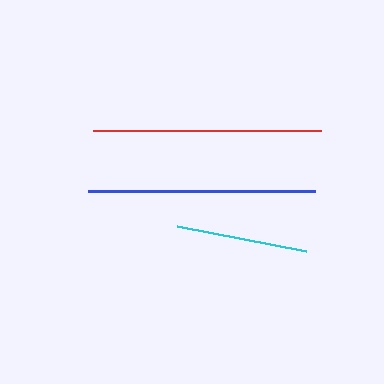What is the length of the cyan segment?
The cyan segment is approximately 132 pixels long.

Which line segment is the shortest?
The cyan line is the shortest at approximately 132 pixels.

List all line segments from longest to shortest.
From longest to shortest: red, blue, cyan.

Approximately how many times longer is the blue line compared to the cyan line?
The blue line is approximately 1.7 times the length of the cyan line.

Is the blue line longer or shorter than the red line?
The red line is longer than the blue line.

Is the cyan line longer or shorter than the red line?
The red line is longer than the cyan line.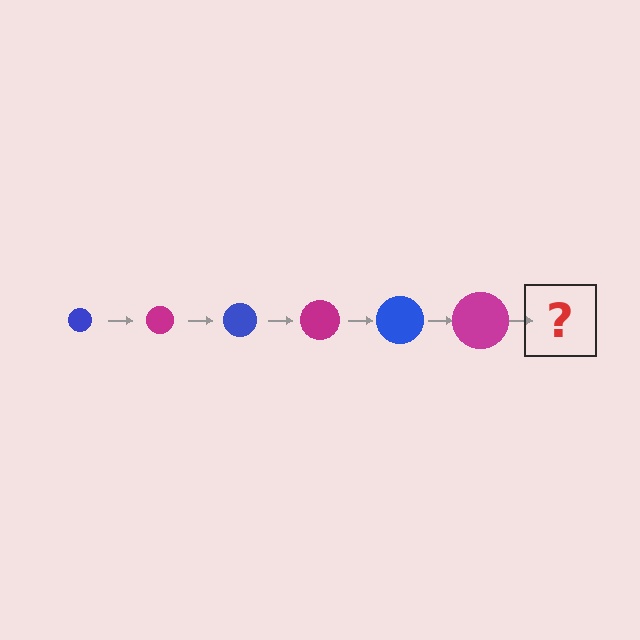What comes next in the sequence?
The next element should be a blue circle, larger than the previous one.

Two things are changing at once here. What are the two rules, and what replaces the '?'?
The two rules are that the circle grows larger each step and the color cycles through blue and magenta. The '?' should be a blue circle, larger than the previous one.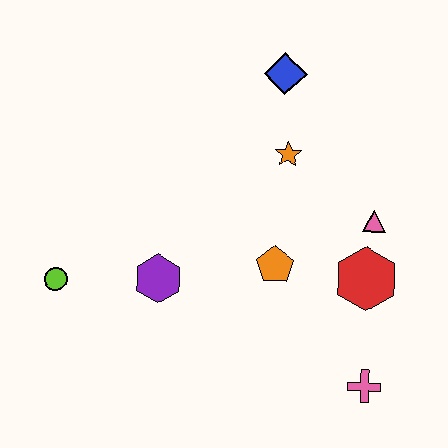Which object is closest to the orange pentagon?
The red hexagon is closest to the orange pentagon.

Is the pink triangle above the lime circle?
Yes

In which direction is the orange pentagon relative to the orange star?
The orange pentagon is below the orange star.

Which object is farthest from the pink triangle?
The lime circle is farthest from the pink triangle.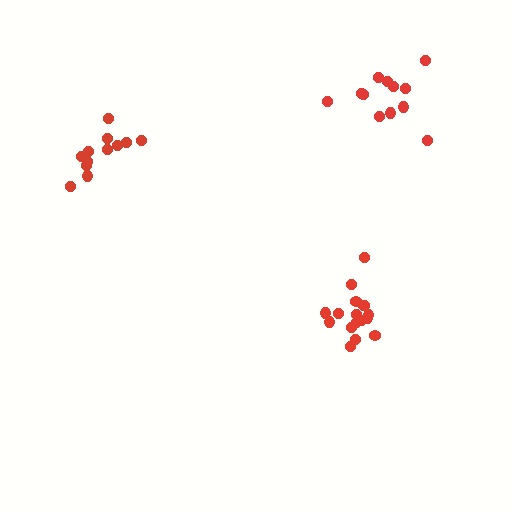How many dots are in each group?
Group 1: 17 dots, Group 2: 12 dots, Group 3: 12 dots (41 total).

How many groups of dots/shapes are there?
There are 3 groups.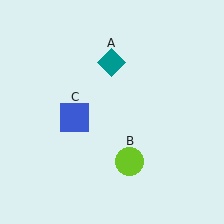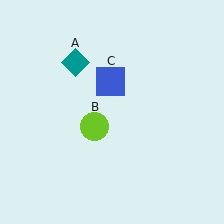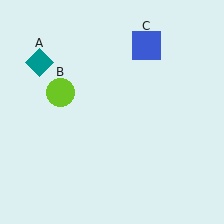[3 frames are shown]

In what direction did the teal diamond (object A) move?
The teal diamond (object A) moved left.